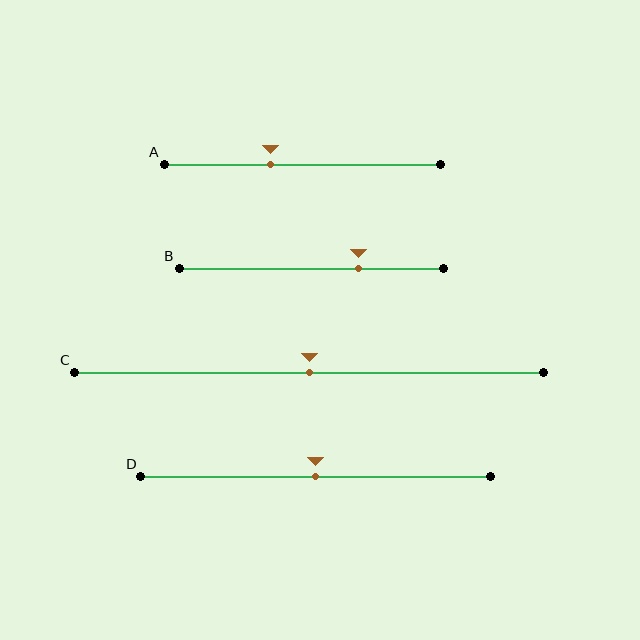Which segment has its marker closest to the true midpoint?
Segment C has its marker closest to the true midpoint.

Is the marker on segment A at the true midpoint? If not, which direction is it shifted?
No, the marker on segment A is shifted to the left by about 12% of the segment length.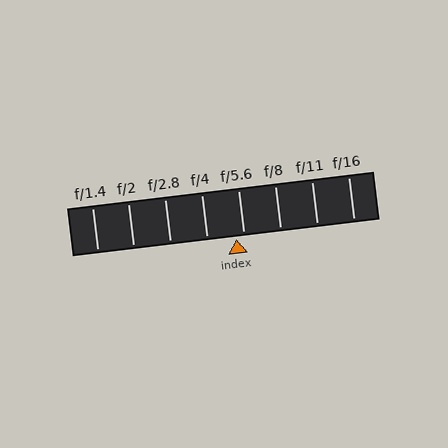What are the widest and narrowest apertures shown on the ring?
The widest aperture shown is f/1.4 and the narrowest is f/16.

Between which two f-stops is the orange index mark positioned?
The index mark is between f/4 and f/5.6.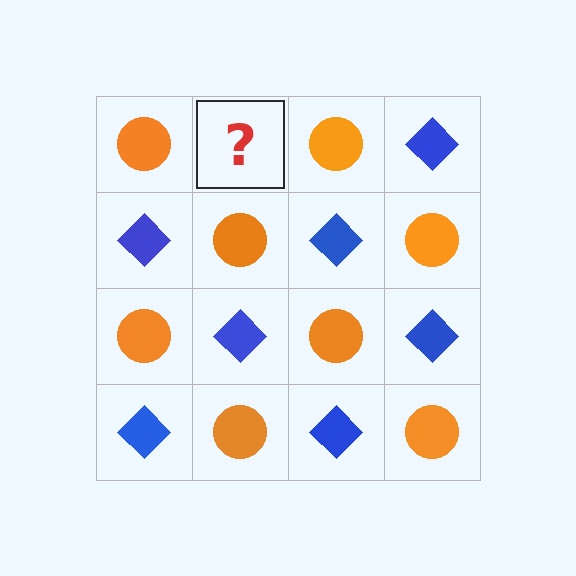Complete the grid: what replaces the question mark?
The question mark should be replaced with a blue diamond.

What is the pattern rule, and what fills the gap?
The rule is that it alternates orange circle and blue diamond in a checkerboard pattern. The gap should be filled with a blue diamond.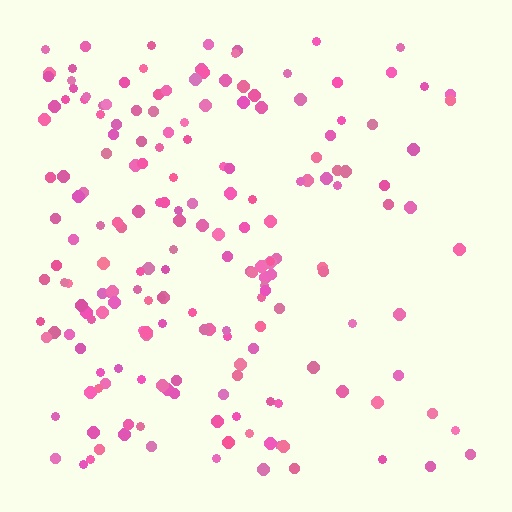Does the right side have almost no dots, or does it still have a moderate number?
Still a moderate number, just noticeably fewer than the left.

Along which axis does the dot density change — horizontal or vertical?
Horizontal.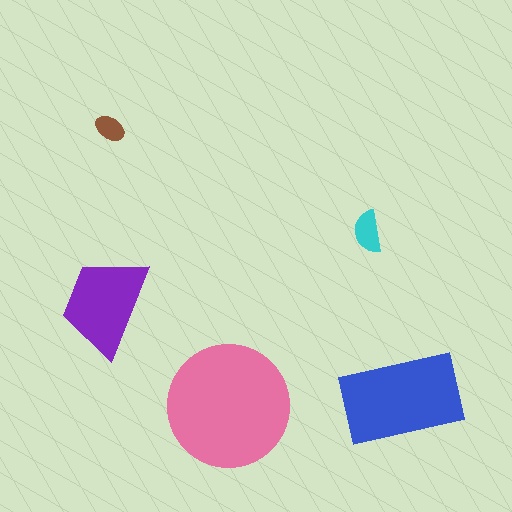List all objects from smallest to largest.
The brown ellipse, the cyan semicircle, the purple trapezoid, the blue rectangle, the pink circle.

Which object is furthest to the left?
The purple trapezoid is leftmost.